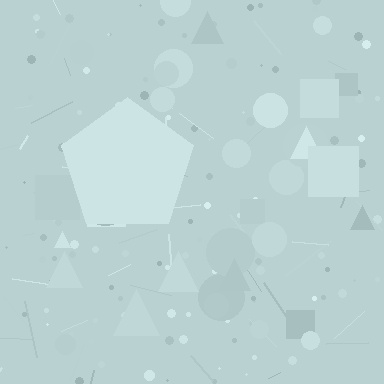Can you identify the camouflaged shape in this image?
The camouflaged shape is a pentagon.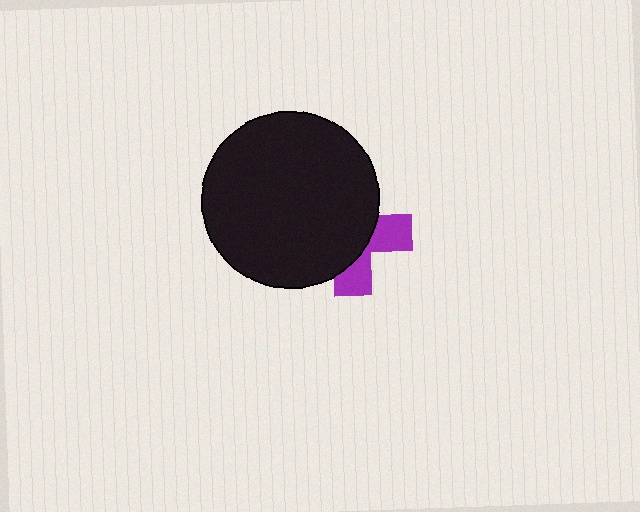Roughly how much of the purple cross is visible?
A small part of it is visible (roughly 35%).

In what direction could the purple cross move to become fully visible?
The purple cross could move right. That would shift it out from behind the black circle entirely.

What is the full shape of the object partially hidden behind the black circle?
The partially hidden object is a purple cross.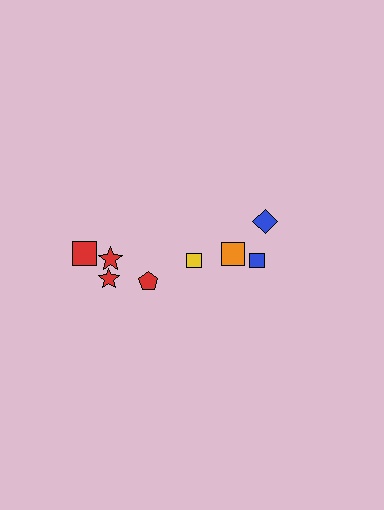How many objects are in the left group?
There are 5 objects.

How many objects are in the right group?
There are 3 objects.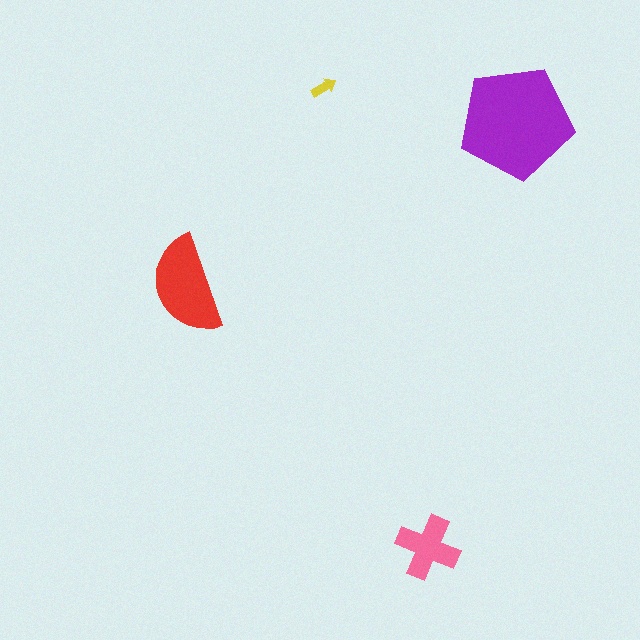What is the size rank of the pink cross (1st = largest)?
3rd.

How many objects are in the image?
There are 4 objects in the image.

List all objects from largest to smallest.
The purple pentagon, the red semicircle, the pink cross, the yellow arrow.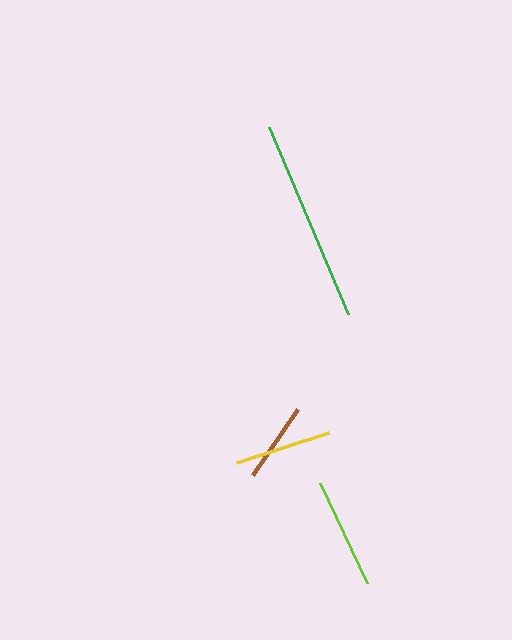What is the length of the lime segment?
The lime segment is approximately 111 pixels long.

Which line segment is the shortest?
The brown line is the shortest at approximately 79 pixels.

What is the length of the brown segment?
The brown segment is approximately 79 pixels long.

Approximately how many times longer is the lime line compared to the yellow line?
The lime line is approximately 1.2 times the length of the yellow line.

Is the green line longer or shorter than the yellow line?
The green line is longer than the yellow line.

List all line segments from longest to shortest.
From longest to shortest: green, lime, yellow, brown.